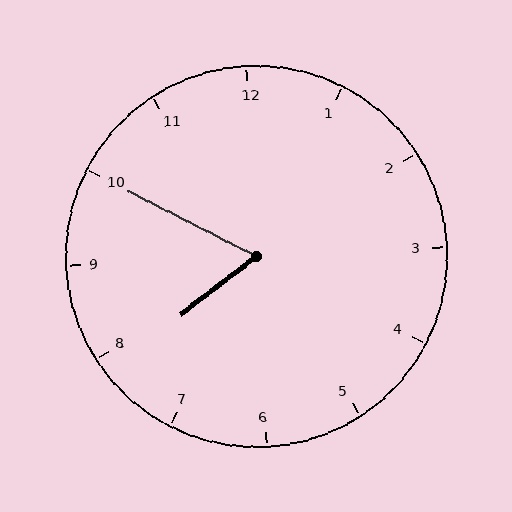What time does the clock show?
7:50.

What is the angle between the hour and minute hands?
Approximately 65 degrees.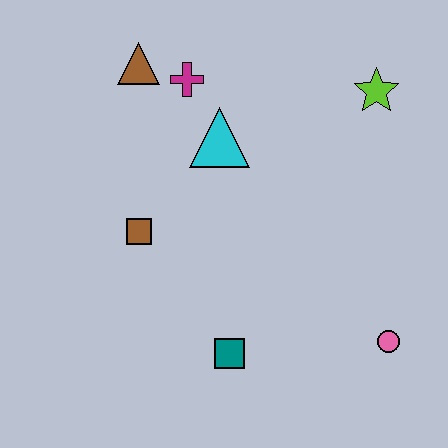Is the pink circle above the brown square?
No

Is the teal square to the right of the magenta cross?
Yes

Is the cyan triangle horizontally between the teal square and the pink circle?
No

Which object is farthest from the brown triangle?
The pink circle is farthest from the brown triangle.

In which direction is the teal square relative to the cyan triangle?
The teal square is below the cyan triangle.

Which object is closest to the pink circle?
The teal square is closest to the pink circle.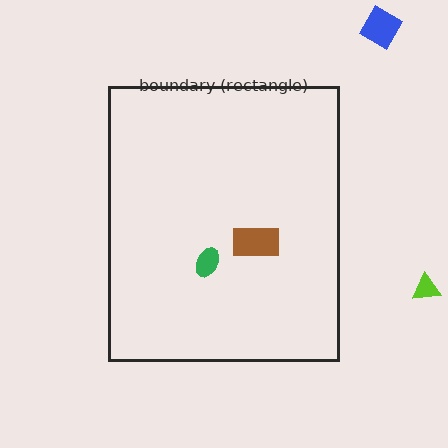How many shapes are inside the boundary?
2 inside, 2 outside.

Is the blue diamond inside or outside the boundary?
Outside.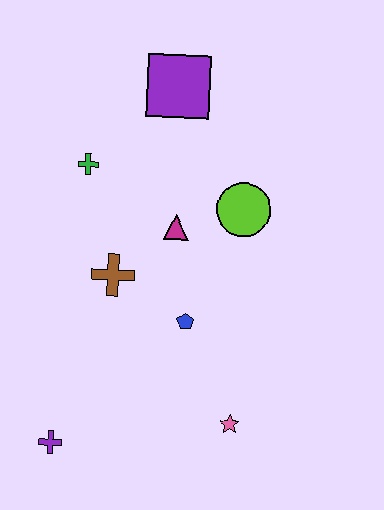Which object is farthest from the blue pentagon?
The purple square is farthest from the blue pentagon.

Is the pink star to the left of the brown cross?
No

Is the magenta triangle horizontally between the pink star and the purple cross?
Yes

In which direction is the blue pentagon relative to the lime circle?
The blue pentagon is below the lime circle.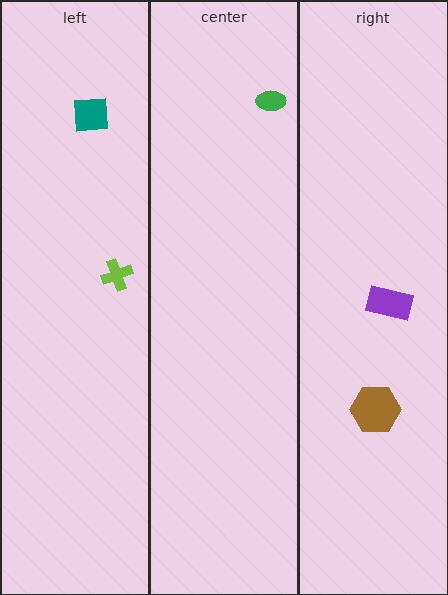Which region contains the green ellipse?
The center region.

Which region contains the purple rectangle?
The right region.